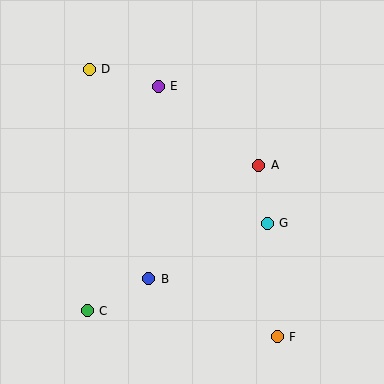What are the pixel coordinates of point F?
Point F is at (277, 337).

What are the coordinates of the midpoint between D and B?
The midpoint between D and B is at (119, 174).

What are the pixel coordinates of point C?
Point C is at (87, 311).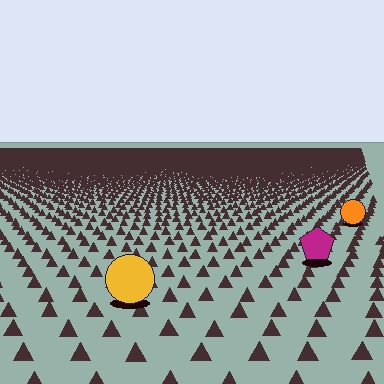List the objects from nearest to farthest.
From nearest to farthest: the yellow circle, the magenta pentagon, the orange circle.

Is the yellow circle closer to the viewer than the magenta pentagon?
Yes. The yellow circle is closer — you can tell from the texture gradient: the ground texture is coarser near it.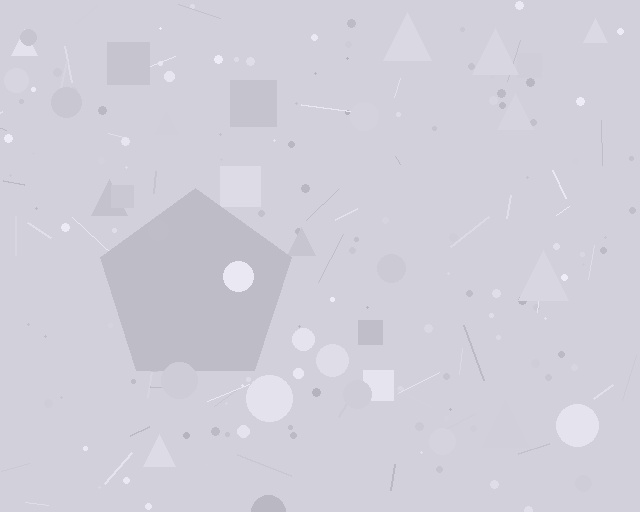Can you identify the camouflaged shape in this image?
The camouflaged shape is a pentagon.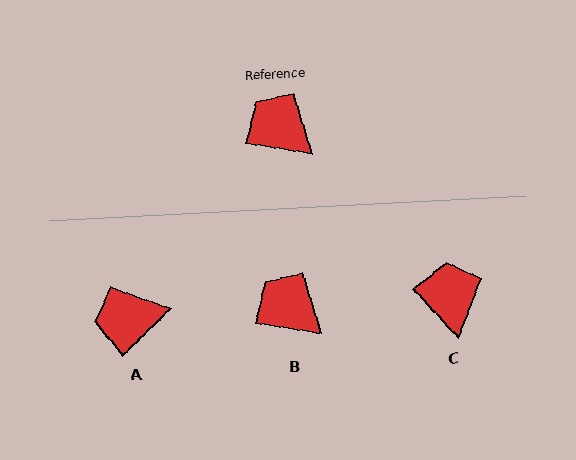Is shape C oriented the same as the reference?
No, it is off by about 38 degrees.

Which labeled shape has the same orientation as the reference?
B.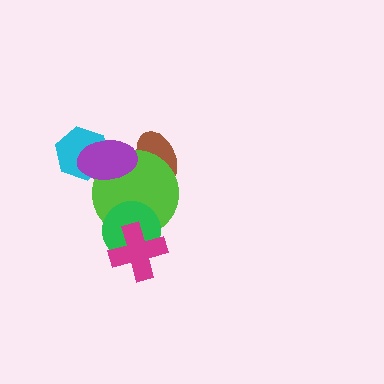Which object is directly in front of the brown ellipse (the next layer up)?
The lime circle is directly in front of the brown ellipse.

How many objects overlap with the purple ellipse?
3 objects overlap with the purple ellipse.